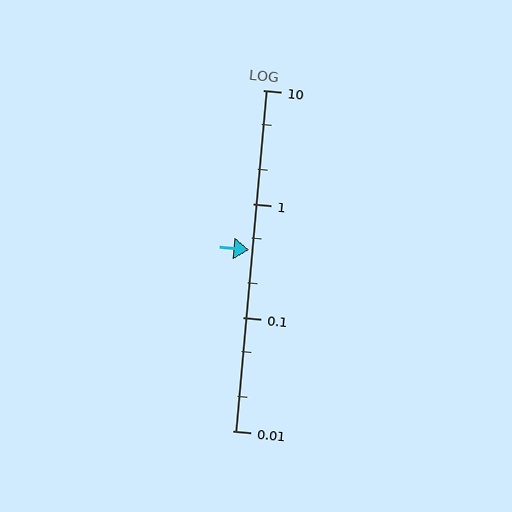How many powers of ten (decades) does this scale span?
The scale spans 3 decades, from 0.01 to 10.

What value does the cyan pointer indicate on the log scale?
The pointer indicates approximately 0.39.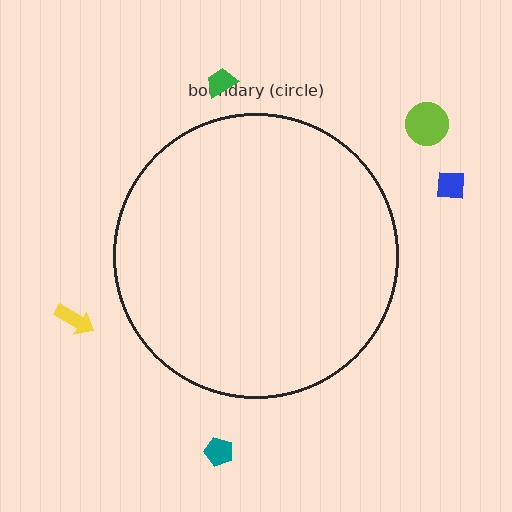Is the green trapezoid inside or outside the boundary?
Outside.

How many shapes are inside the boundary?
0 inside, 5 outside.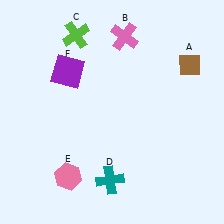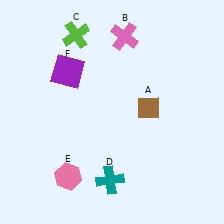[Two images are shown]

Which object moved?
The brown diamond (A) moved down.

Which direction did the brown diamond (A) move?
The brown diamond (A) moved down.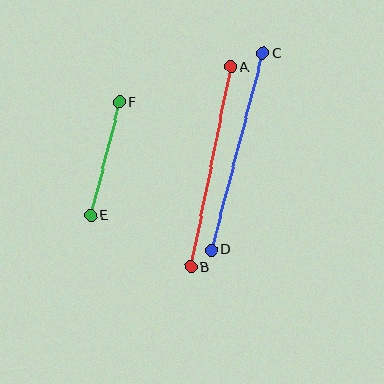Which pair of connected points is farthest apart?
Points A and B are farthest apart.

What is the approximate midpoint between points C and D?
The midpoint is at approximately (237, 152) pixels.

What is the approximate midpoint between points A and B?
The midpoint is at approximately (211, 167) pixels.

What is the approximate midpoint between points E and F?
The midpoint is at approximately (105, 159) pixels.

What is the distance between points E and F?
The distance is approximately 116 pixels.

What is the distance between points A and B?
The distance is approximately 204 pixels.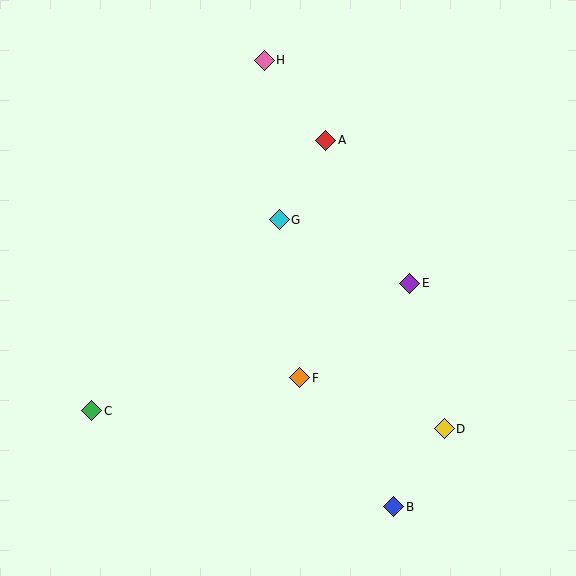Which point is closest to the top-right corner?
Point A is closest to the top-right corner.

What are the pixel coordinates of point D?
Point D is at (444, 429).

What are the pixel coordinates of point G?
Point G is at (279, 220).